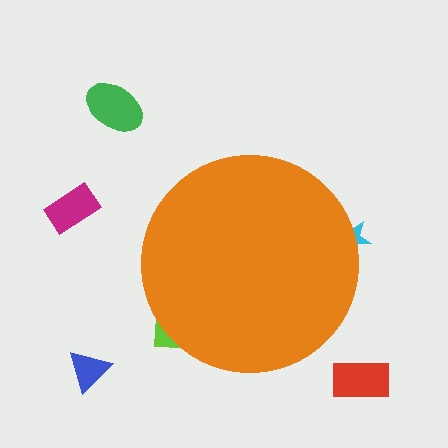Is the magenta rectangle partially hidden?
No, the magenta rectangle is fully visible.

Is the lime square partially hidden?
Yes, the lime square is partially hidden behind the orange circle.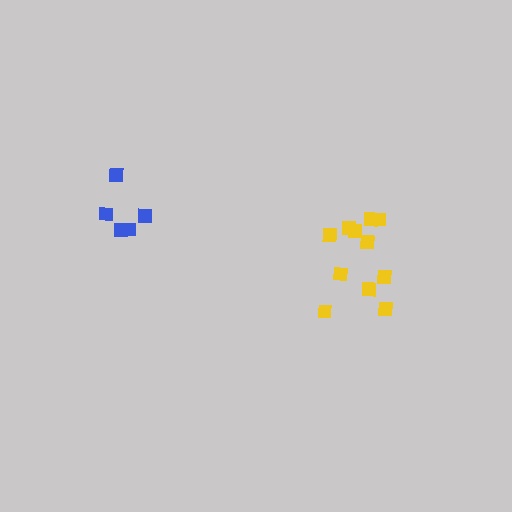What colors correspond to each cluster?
The clusters are colored: blue, yellow.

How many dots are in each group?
Group 1: 5 dots, Group 2: 11 dots (16 total).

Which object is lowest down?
The yellow cluster is bottommost.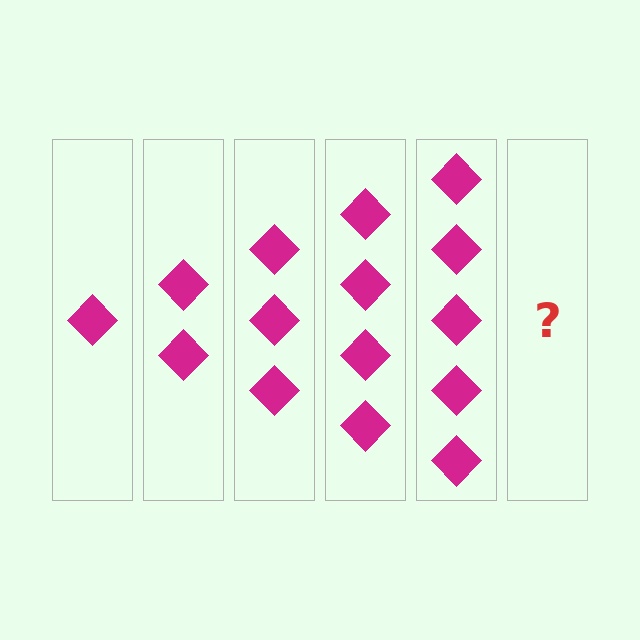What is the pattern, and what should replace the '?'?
The pattern is that each step adds one more diamond. The '?' should be 6 diamonds.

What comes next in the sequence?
The next element should be 6 diamonds.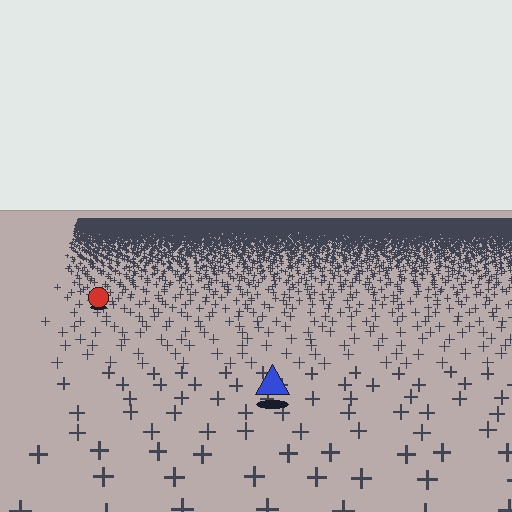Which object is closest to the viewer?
The blue triangle is closest. The texture marks near it are larger and more spread out.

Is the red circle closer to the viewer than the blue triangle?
No. The blue triangle is closer — you can tell from the texture gradient: the ground texture is coarser near it.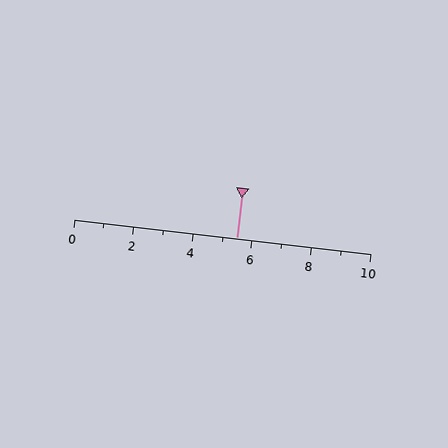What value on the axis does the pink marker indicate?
The marker indicates approximately 5.5.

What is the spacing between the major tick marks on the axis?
The major ticks are spaced 2 apart.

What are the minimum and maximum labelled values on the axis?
The axis runs from 0 to 10.